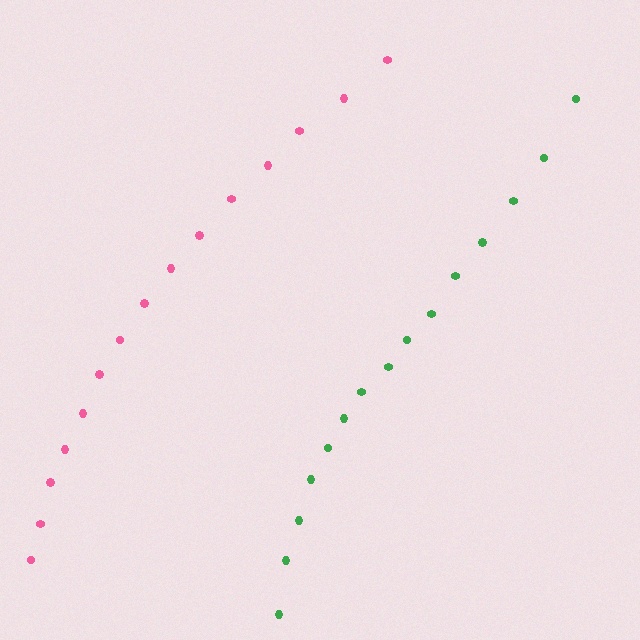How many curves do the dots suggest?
There are 2 distinct paths.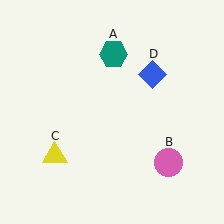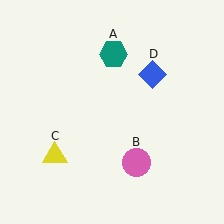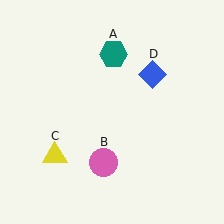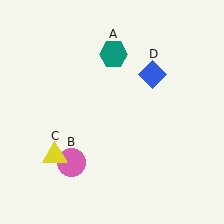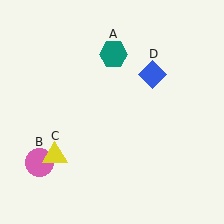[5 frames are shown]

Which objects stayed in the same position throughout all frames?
Teal hexagon (object A) and yellow triangle (object C) and blue diamond (object D) remained stationary.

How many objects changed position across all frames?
1 object changed position: pink circle (object B).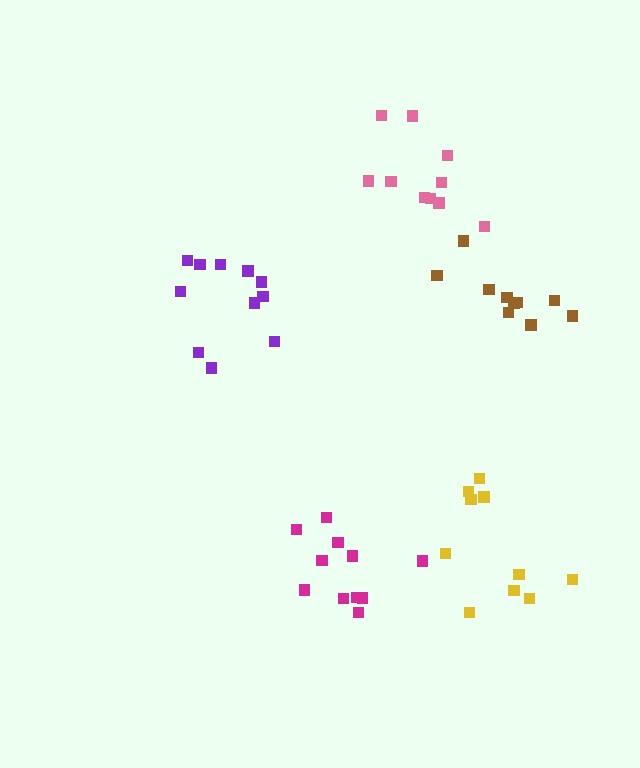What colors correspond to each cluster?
The clusters are colored: yellow, brown, purple, magenta, pink.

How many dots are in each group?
Group 1: 10 dots, Group 2: 10 dots, Group 3: 11 dots, Group 4: 11 dots, Group 5: 10 dots (52 total).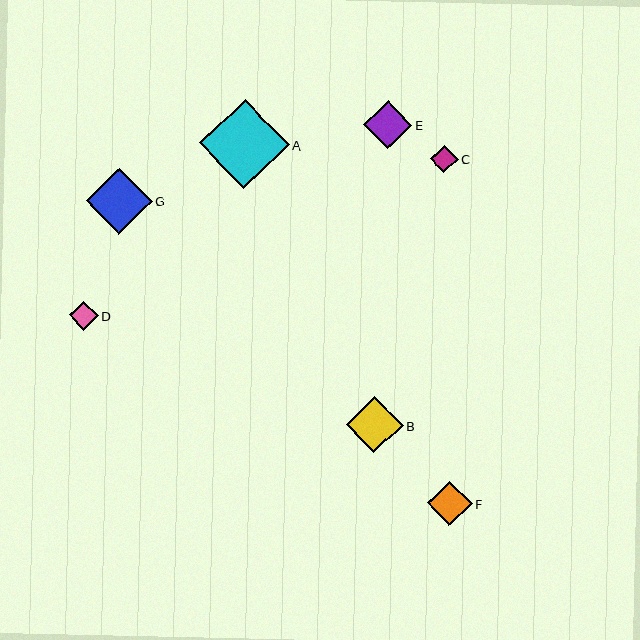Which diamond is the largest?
Diamond A is the largest with a size of approximately 90 pixels.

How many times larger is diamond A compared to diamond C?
Diamond A is approximately 3.3 times the size of diamond C.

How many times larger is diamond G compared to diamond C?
Diamond G is approximately 2.4 times the size of diamond C.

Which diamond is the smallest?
Diamond C is the smallest with a size of approximately 27 pixels.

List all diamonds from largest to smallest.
From largest to smallest: A, G, B, E, F, D, C.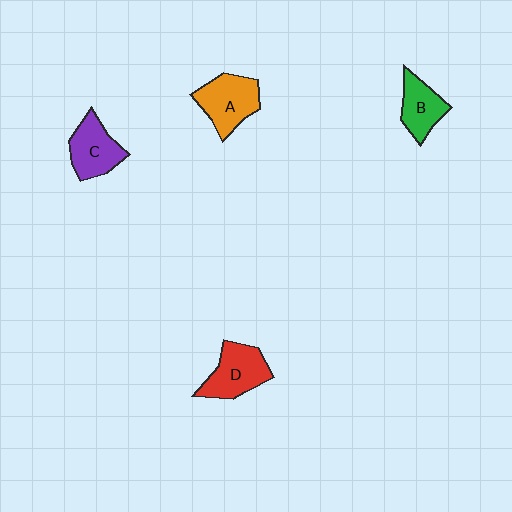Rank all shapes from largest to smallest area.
From largest to smallest: A (orange), D (red), C (purple), B (green).